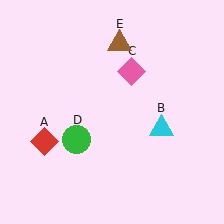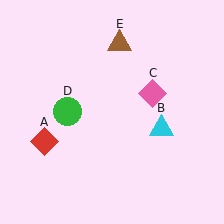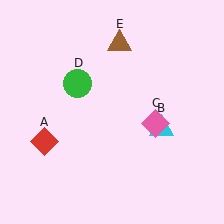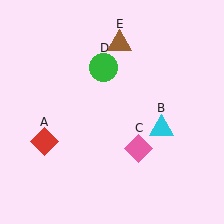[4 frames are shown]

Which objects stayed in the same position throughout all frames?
Red diamond (object A) and cyan triangle (object B) and brown triangle (object E) remained stationary.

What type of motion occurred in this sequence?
The pink diamond (object C), green circle (object D) rotated clockwise around the center of the scene.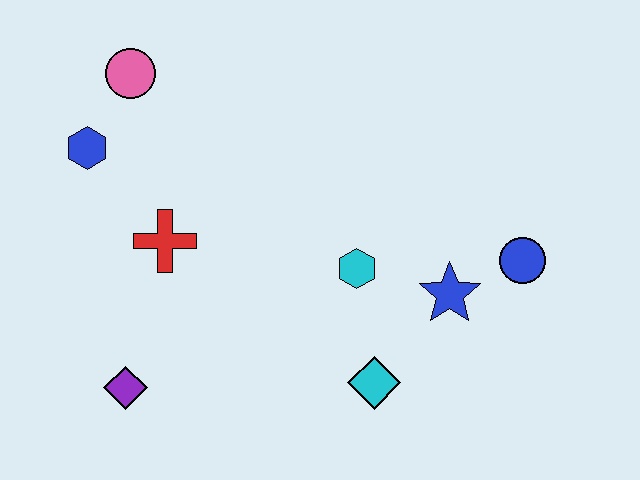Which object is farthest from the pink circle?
The blue circle is farthest from the pink circle.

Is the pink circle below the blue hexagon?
No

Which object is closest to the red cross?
The blue hexagon is closest to the red cross.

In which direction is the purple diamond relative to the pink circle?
The purple diamond is below the pink circle.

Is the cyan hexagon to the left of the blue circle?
Yes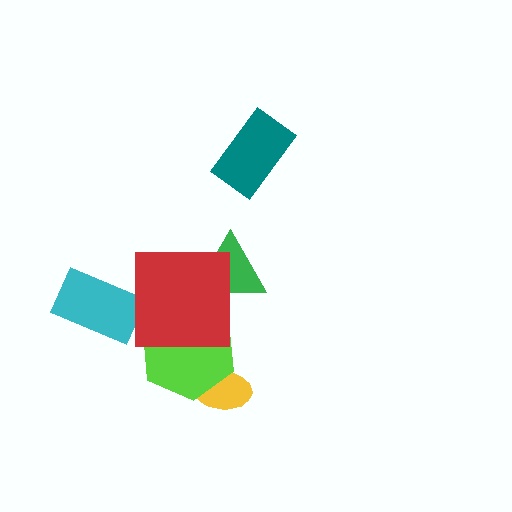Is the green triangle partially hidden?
Yes, it is partially covered by another shape.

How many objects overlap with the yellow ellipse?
1 object overlaps with the yellow ellipse.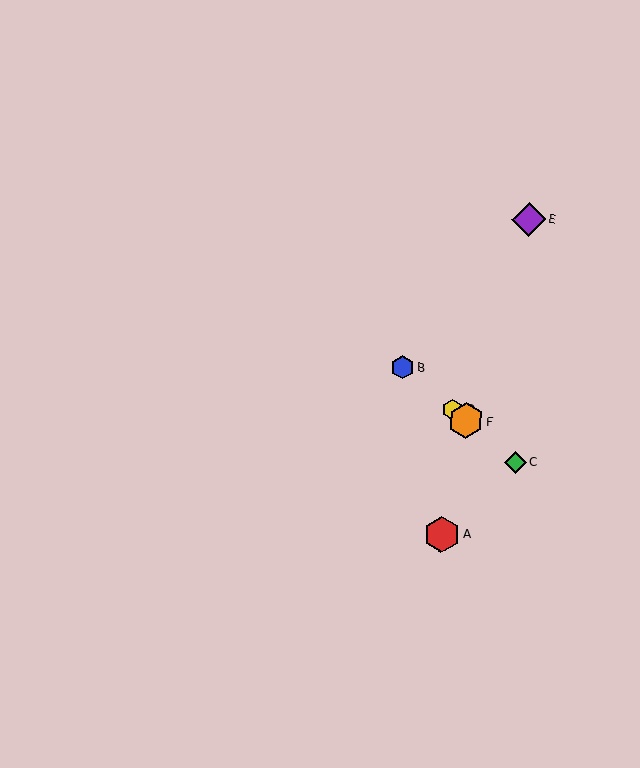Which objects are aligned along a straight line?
Objects B, C, D, F are aligned along a straight line.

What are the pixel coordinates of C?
Object C is at (515, 462).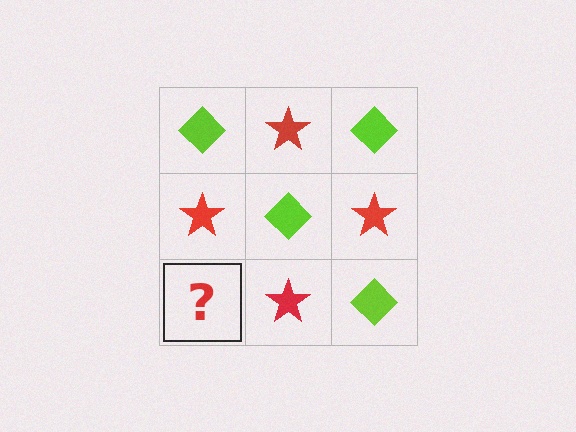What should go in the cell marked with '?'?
The missing cell should contain a lime diamond.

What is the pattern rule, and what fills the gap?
The rule is that it alternates lime diamond and red star in a checkerboard pattern. The gap should be filled with a lime diamond.